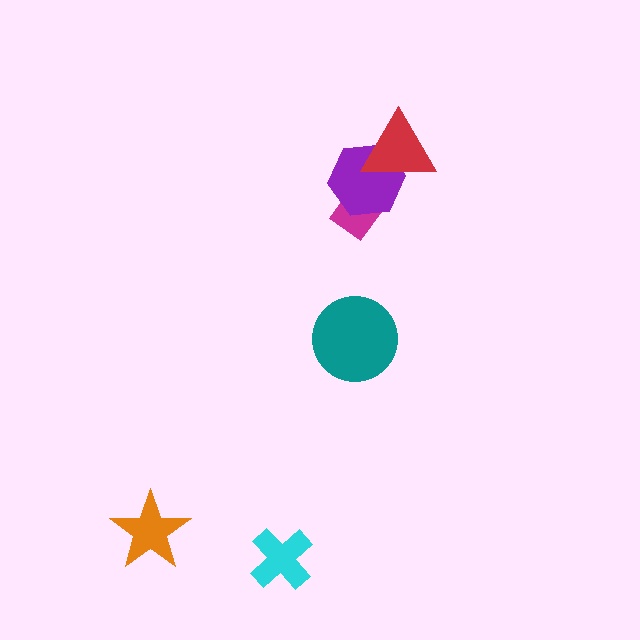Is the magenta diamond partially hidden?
Yes, it is partially covered by another shape.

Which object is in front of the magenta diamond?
The purple hexagon is in front of the magenta diamond.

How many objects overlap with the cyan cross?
0 objects overlap with the cyan cross.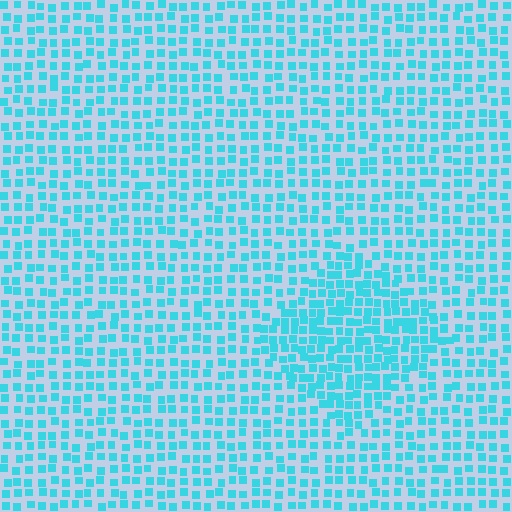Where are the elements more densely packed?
The elements are more densely packed inside the diamond boundary.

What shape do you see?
I see a diamond.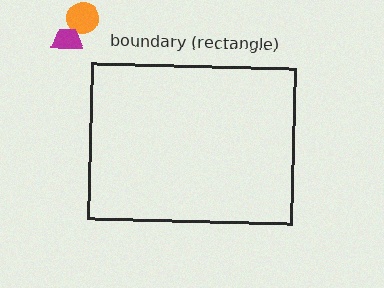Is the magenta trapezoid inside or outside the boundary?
Outside.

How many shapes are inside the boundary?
0 inside, 2 outside.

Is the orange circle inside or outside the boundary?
Outside.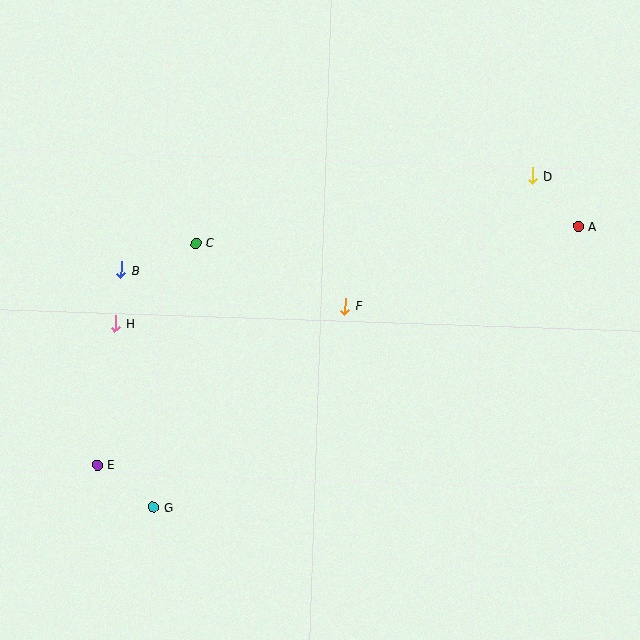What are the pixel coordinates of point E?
Point E is at (97, 465).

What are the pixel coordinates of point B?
Point B is at (121, 270).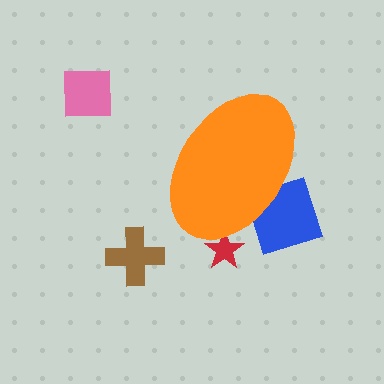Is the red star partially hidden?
Yes, the red star is partially hidden behind the orange ellipse.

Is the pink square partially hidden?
No, the pink square is fully visible.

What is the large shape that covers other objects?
An orange ellipse.